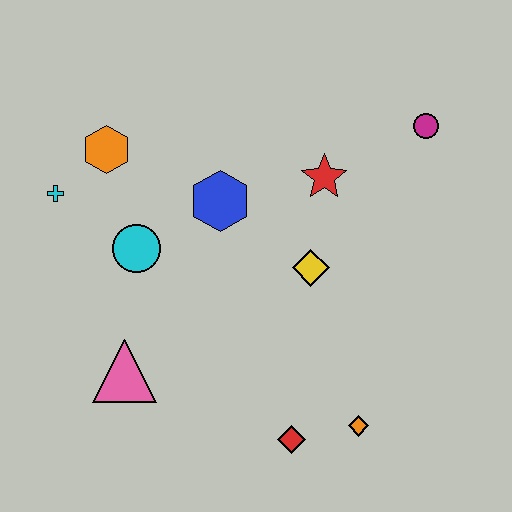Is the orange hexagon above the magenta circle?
No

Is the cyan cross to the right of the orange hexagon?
No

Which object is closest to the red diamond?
The orange diamond is closest to the red diamond.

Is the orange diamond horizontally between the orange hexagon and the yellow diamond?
No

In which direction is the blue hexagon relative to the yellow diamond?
The blue hexagon is to the left of the yellow diamond.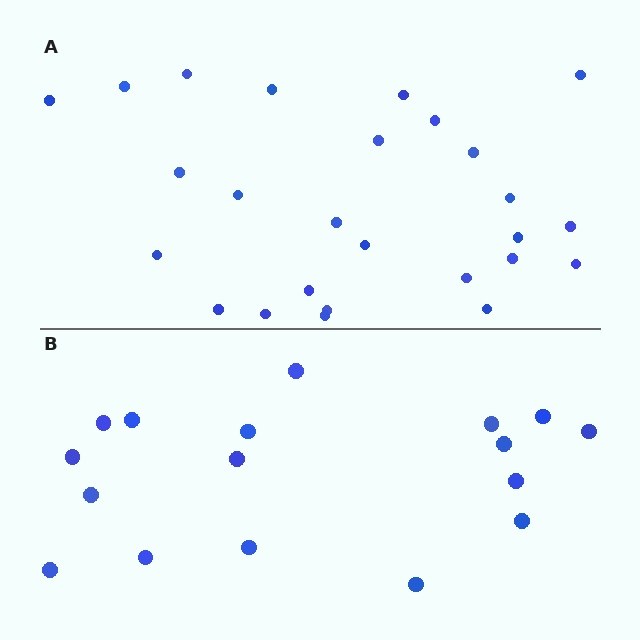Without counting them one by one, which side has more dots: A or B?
Region A (the top region) has more dots.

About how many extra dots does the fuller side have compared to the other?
Region A has roughly 8 or so more dots than region B.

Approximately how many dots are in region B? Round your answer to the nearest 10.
About 20 dots. (The exact count is 17, which rounds to 20.)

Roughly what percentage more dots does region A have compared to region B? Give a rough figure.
About 55% more.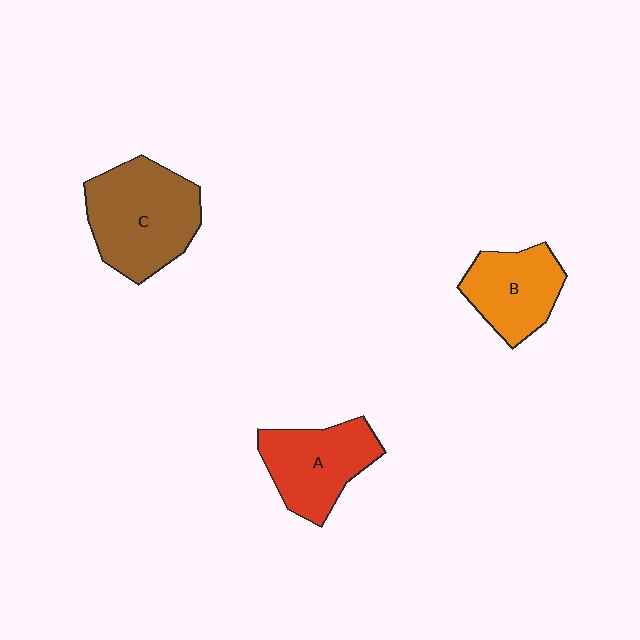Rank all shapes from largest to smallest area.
From largest to smallest: C (brown), A (red), B (orange).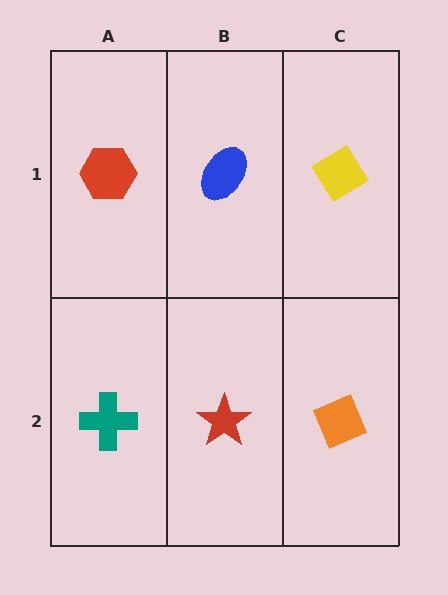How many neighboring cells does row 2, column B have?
3.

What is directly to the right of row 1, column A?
A blue ellipse.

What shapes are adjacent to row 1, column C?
An orange diamond (row 2, column C), a blue ellipse (row 1, column B).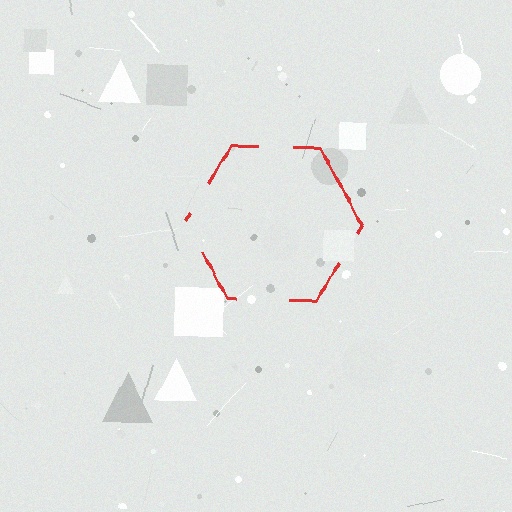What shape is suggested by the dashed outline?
The dashed outline suggests a hexagon.